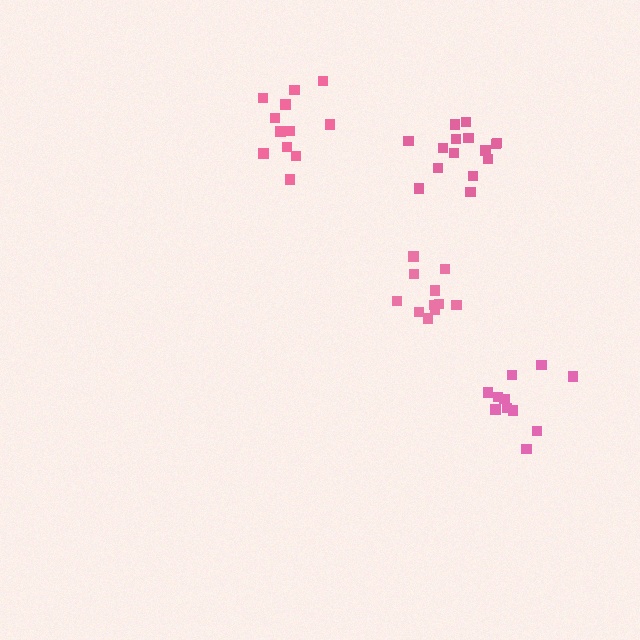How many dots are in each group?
Group 1: 11 dots, Group 2: 11 dots, Group 3: 12 dots, Group 4: 15 dots (49 total).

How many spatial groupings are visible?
There are 4 spatial groupings.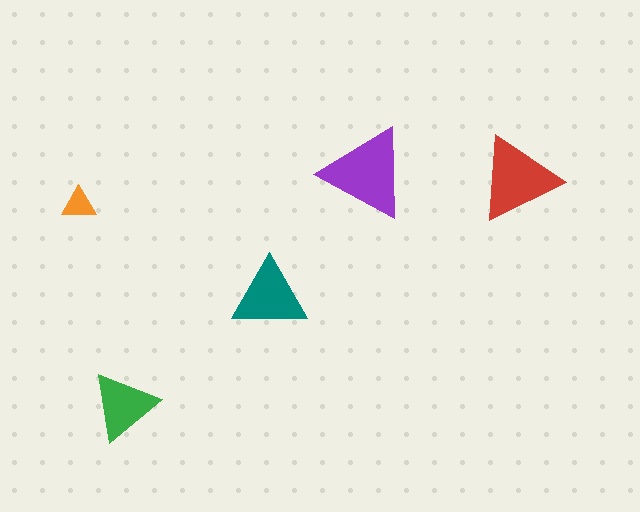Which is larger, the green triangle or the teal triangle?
The teal one.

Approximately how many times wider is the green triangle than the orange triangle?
About 2 times wider.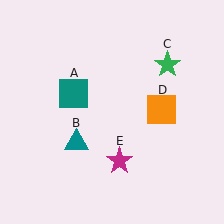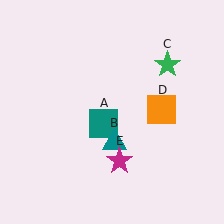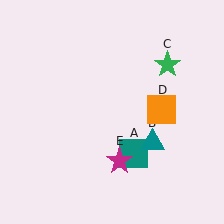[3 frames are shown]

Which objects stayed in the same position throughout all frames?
Green star (object C) and orange square (object D) and magenta star (object E) remained stationary.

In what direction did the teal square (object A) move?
The teal square (object A) moved down and to the right.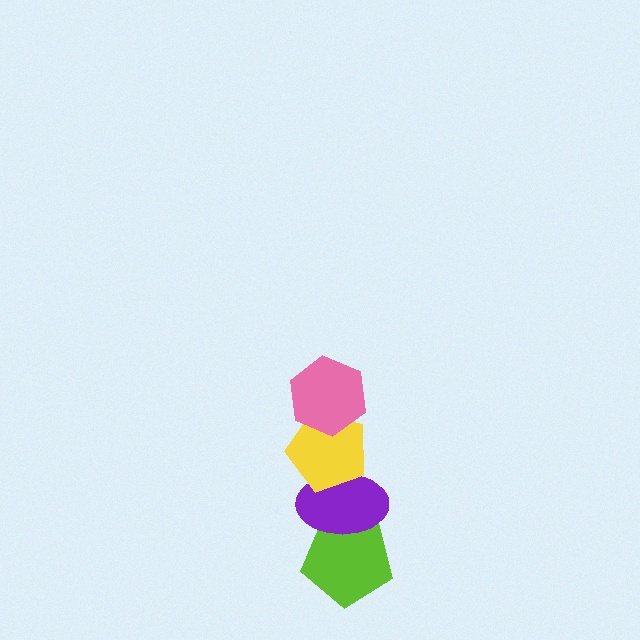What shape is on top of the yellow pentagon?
The pink hexagon is on top of the yellow pentagon.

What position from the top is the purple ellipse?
The purple ellipse is 3rd from the top.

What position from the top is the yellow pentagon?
The yellow pentagon is 2nd from the top.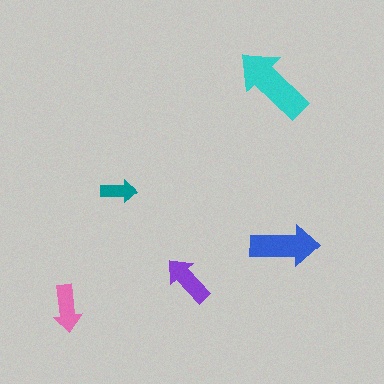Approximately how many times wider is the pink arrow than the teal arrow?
About 1.5 times wider.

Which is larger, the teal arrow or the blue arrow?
The blue one.